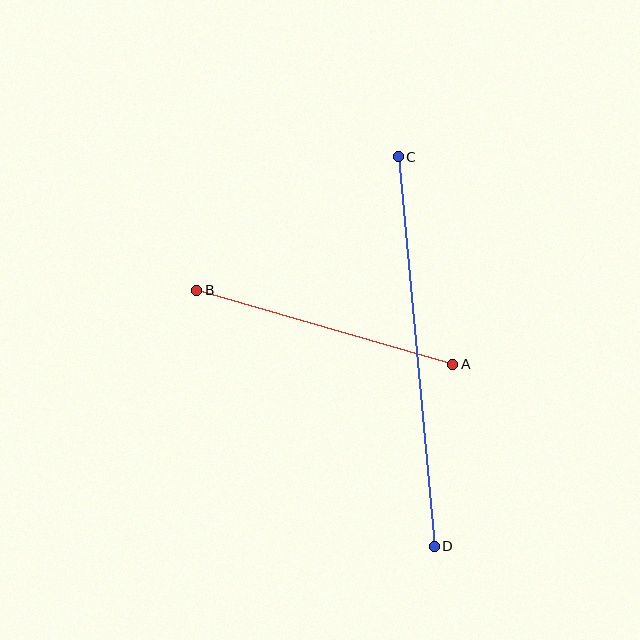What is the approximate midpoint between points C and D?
The midpoint is at approximately (416, 352) pixels.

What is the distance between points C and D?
The distance is approximately 391 pixels.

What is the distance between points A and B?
The distance is approximately 266 pixels.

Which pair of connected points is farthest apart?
Points C and D are farthest apart.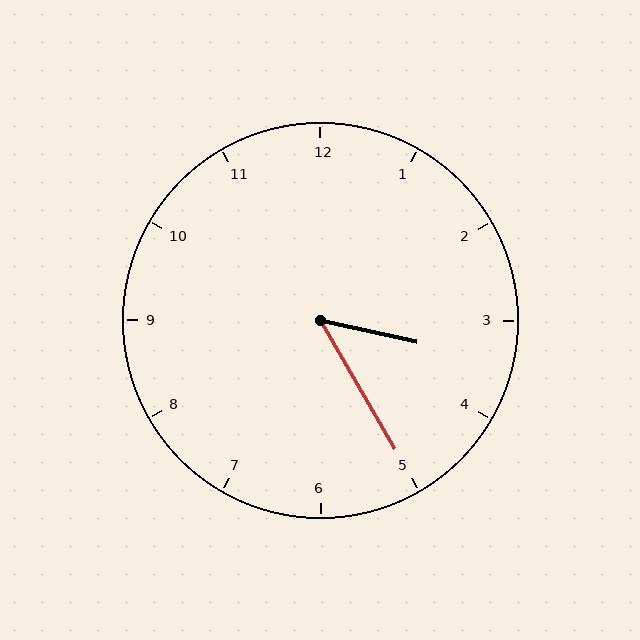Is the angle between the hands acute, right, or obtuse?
It is acute.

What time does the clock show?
3:25.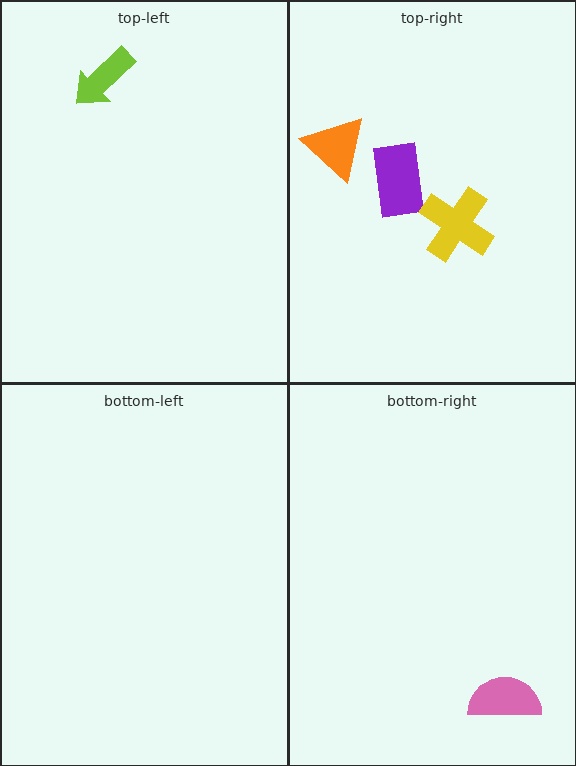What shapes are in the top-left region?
The lime arrow.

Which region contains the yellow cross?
The top-right region.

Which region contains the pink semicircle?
The bottom-right region.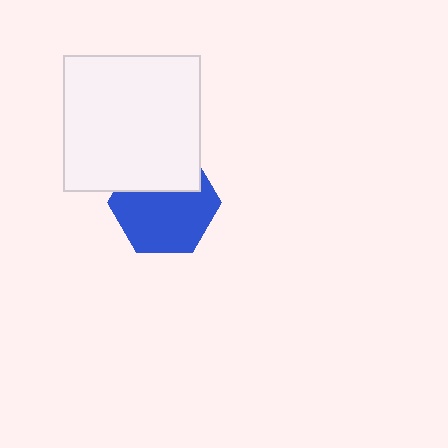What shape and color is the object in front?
The object in front is a white square.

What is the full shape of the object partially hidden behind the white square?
The partially hidden object is a blue hexagon.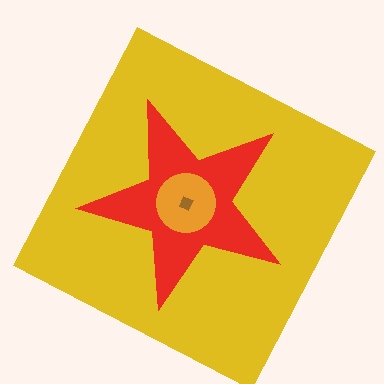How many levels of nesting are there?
4.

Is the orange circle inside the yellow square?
Yes.